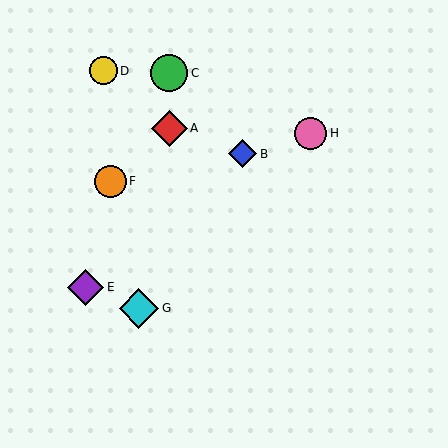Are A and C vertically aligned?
Yes, both are at x≈169.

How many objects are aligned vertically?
2 objects (A, C) are aligned vertically.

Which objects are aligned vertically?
Objects A, C are aligned vertically.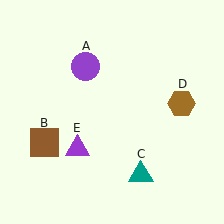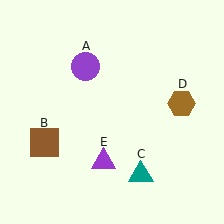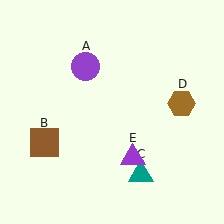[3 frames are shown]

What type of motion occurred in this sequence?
The purple triangle (object E) rotated counterclockwise around the center of the scene.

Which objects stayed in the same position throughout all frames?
Purple circle (object A) and brown square (object B) and teal triangle (object C) and brown hexagon (object D) remained stationary.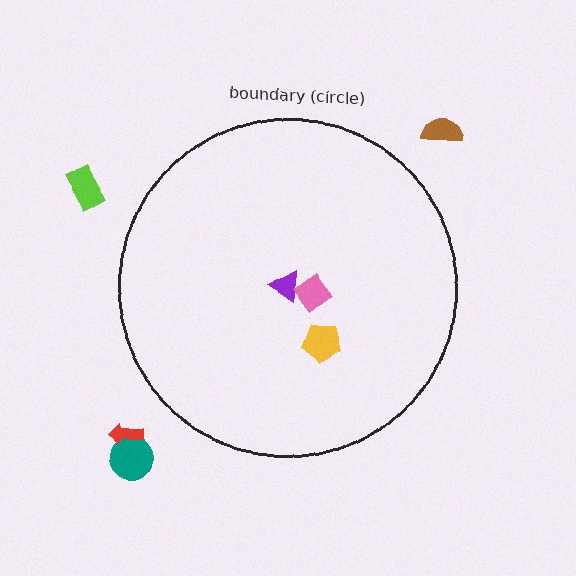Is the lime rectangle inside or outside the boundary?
Outside.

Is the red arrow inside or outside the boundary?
Outside.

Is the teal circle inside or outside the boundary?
Outside.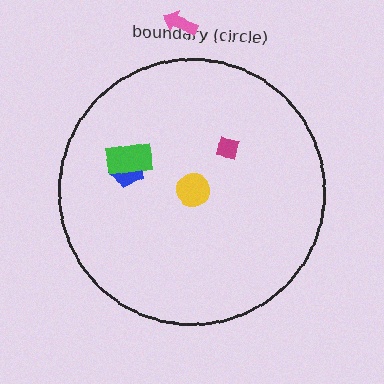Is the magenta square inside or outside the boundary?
Inside.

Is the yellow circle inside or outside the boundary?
Inside.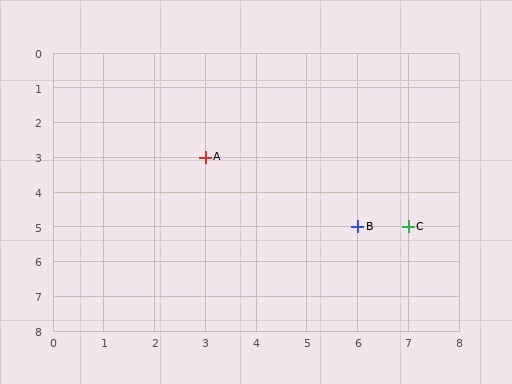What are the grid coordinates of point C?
Point C is at grid coordinates (7, 5).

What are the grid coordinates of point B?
Point B is at grid coordinates (6, 5).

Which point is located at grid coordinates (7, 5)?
Point C is at (7, 5).